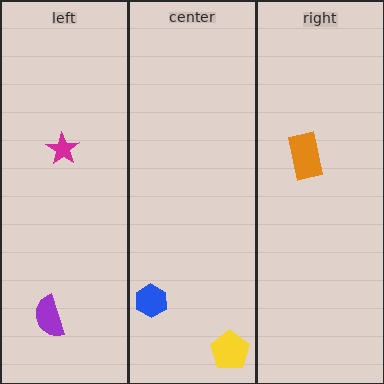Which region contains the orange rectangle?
The right region.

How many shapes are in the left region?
2.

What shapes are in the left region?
The magenta star, the purple semicircle.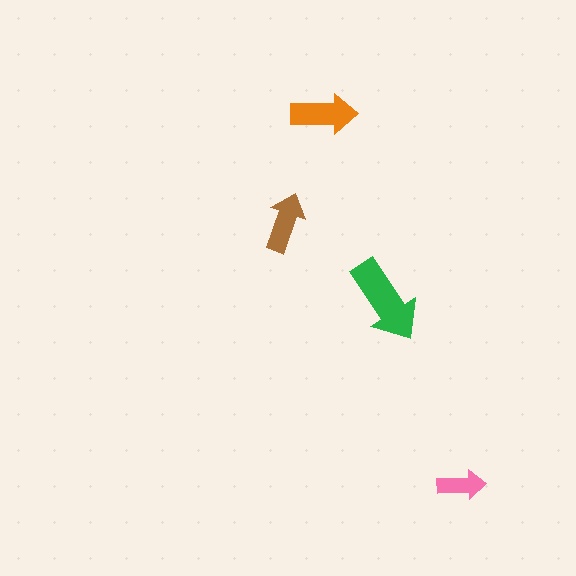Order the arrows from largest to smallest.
the green one, the orange one, the brown one, the pink one.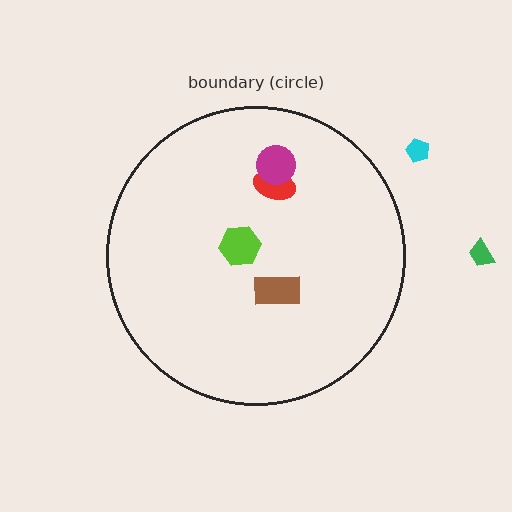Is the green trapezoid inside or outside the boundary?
Outside.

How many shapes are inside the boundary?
4 inside, 2 outside.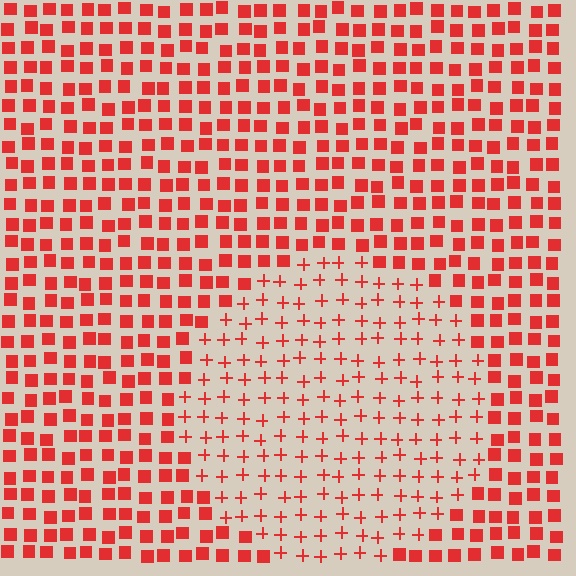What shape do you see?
I see a circle.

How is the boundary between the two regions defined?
The boundary is defined by a change in element shape: plus signs inside vs. squares outside. All elements share the same color and spacing.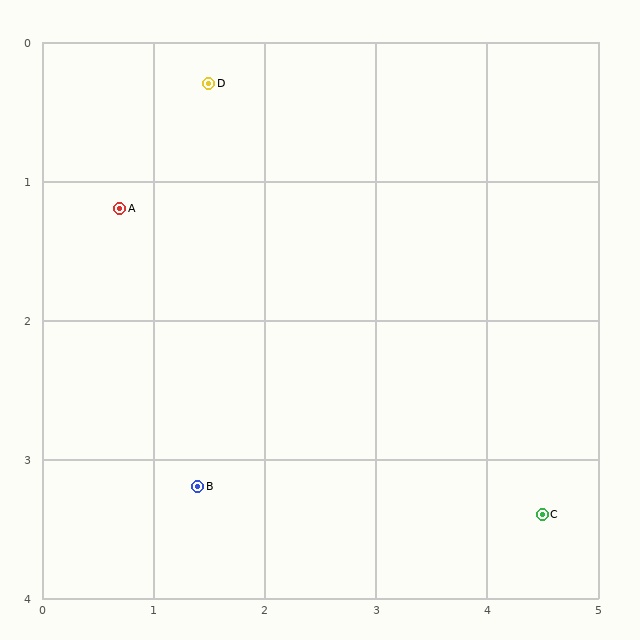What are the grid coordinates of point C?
Point C is at approximately (4.5, 3.4).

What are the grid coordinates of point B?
Point B is at approximately (1.4, 3.2).